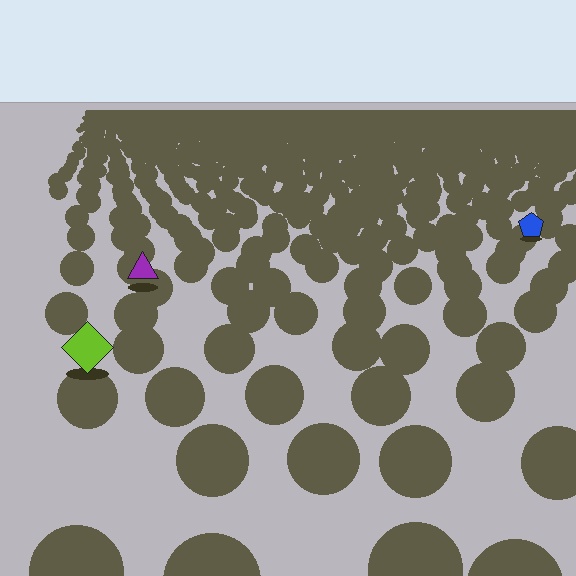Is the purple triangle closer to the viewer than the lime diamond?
No. The lime diamond is closer — you can tell from the texture gradient: the ground texture is coarser near it.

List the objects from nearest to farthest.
From nearest to farthest: the lime diamond, the purple triangle, the blue pentagon.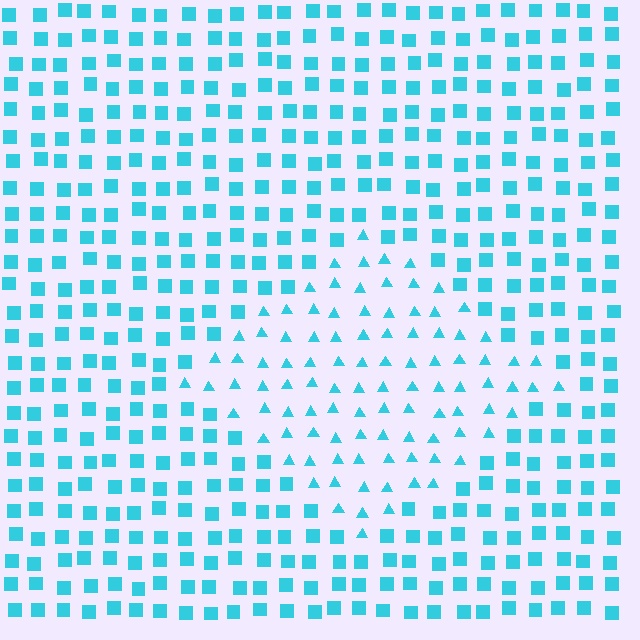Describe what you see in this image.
The image is filled with small cyan elements arranged in a uniform grid. A diamond-shaped region contains triangles, while the surrounding area contains squares. The boundary is defined purely by the change in element shape.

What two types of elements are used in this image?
The image uses triangles inside the diamond region and squares outside it.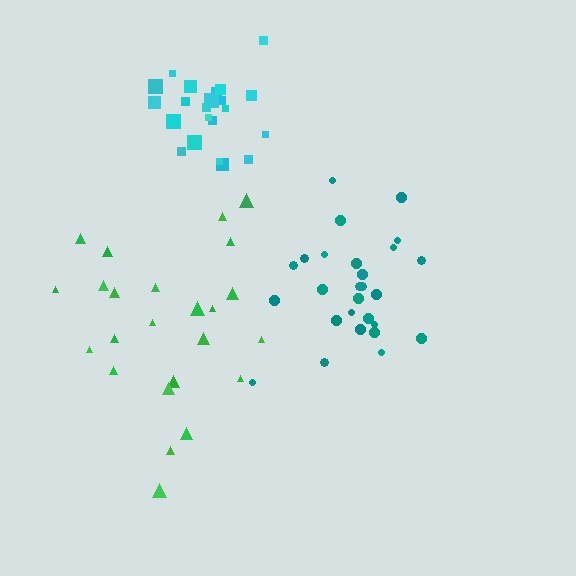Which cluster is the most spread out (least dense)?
Green.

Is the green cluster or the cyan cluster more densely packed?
Cyan.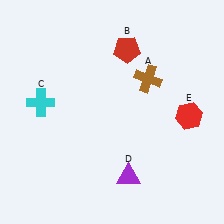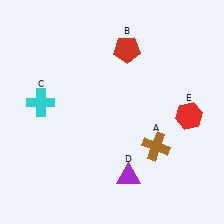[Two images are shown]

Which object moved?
The brown cross (A) moved down.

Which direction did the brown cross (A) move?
The brown cross (A) moved down.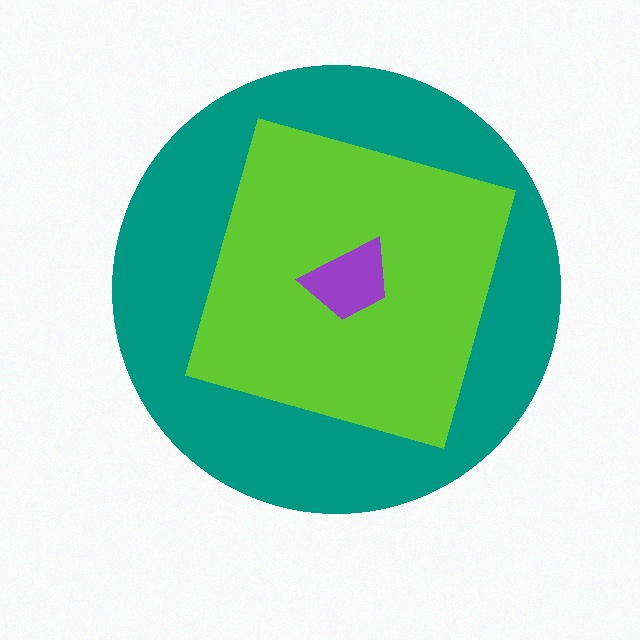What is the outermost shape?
The teal circle.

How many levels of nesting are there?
3.